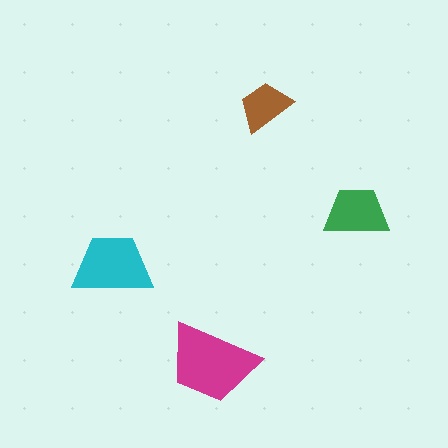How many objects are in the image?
There are 4 objects in the image.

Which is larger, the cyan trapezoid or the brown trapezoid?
The cyan one.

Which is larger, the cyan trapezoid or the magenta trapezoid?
The magenta one.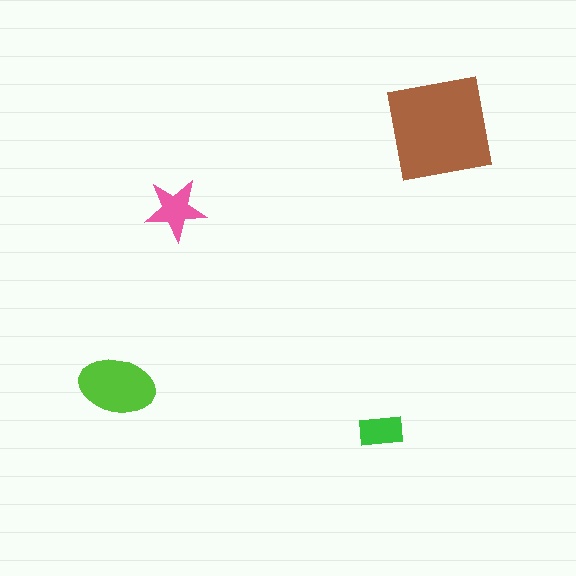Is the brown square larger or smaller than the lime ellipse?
Larger.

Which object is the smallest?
The green rectangle.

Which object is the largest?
The brown square.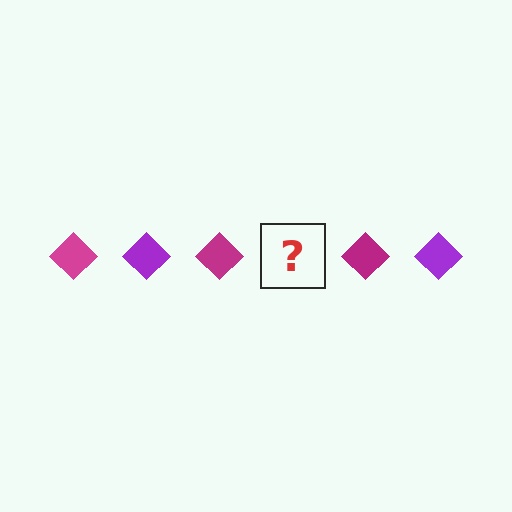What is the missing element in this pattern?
The missing element is a purple diamond.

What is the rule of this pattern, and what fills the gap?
The rule is that the pattern cycles through magenta, purple diamonds. The gap should be filled with a purple diamond.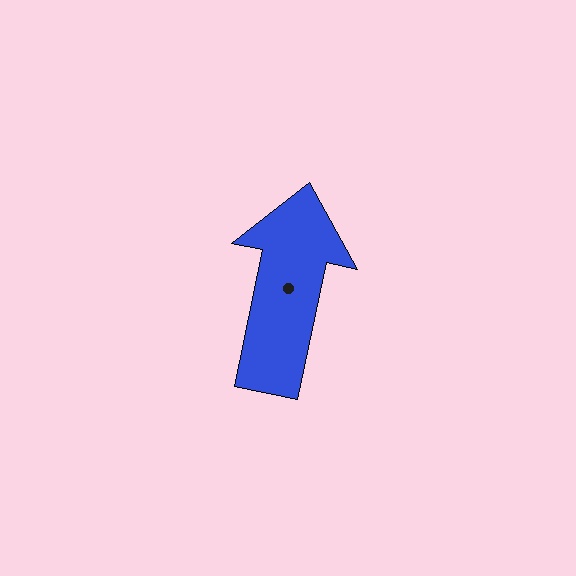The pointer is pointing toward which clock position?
Roughly 12 o'clock.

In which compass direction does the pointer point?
North.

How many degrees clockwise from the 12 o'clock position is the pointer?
Approximately 12 degrees.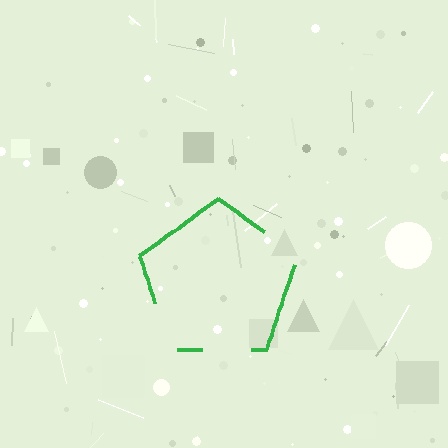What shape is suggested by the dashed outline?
The dashed outline suggests a pentagon.